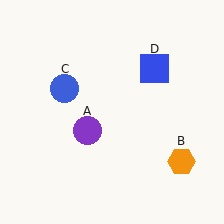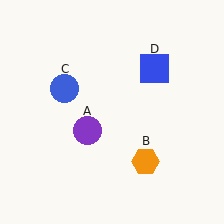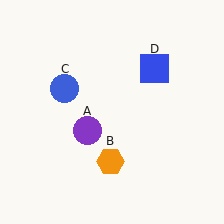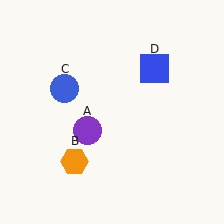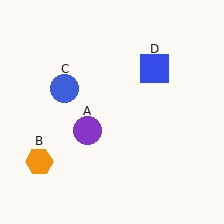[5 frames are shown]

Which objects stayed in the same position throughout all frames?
Purple circle (object A) and blue circle (object C) and blue square (object D) remained stationary.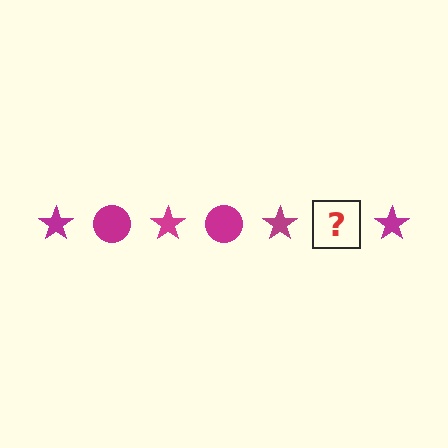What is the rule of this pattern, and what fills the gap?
The rule is that the pattern cycles through star, circle shapes in magenta. The gap should be filled with a magenta circle.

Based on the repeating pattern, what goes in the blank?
The blank should be a magenta circle.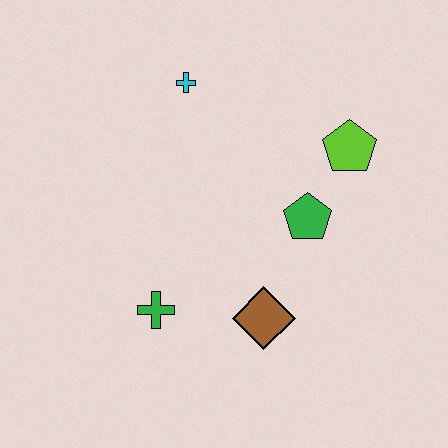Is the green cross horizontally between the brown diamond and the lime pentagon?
No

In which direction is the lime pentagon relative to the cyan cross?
The lime pentagon is to the right of the cyan cross.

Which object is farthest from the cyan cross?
The brown diamond is farthest from the cyan cross.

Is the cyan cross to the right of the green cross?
Yes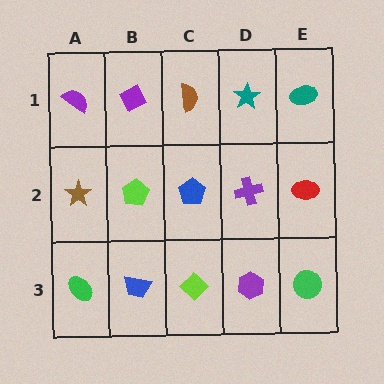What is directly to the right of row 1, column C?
A teal star.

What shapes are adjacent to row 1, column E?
A red ellipse (row 2, column E), a teal star (row 1, column D).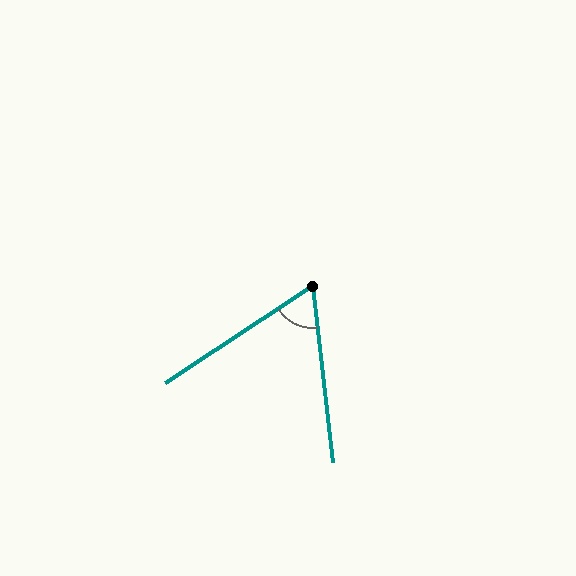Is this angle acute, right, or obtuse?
It is acute.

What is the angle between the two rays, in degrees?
Approximately 63 degrees.